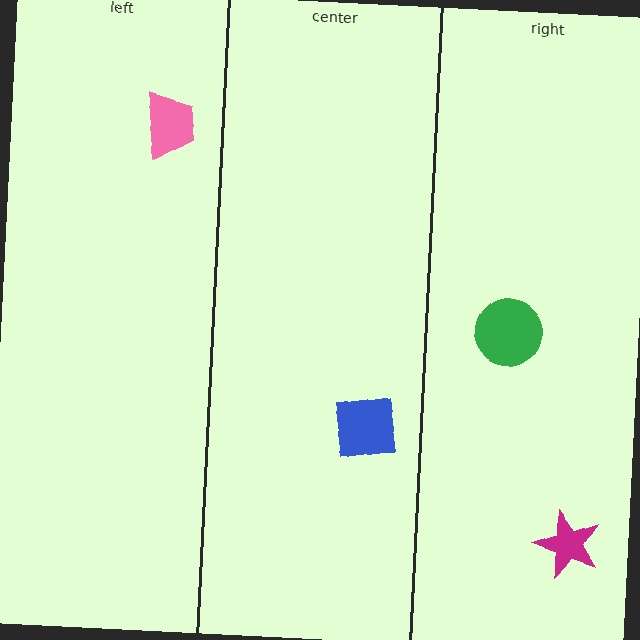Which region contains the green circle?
The right region.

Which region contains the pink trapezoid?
The left region.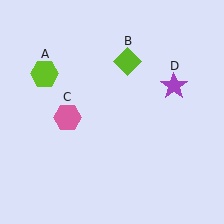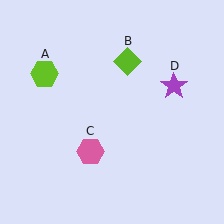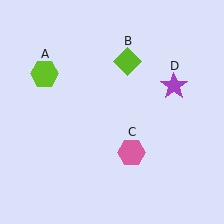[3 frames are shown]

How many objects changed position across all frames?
1 object changed position: pink hexagon (object C).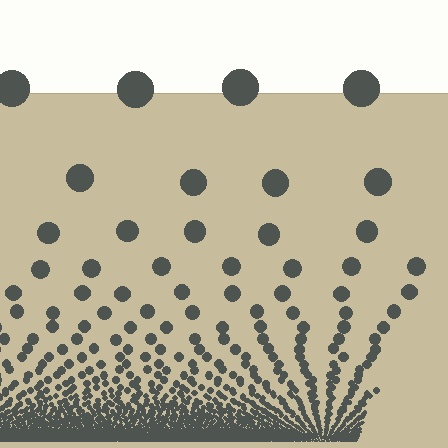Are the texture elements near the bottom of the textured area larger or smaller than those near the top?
Smaller. The gradient is inverted — elements near the bottom are smaller and denser.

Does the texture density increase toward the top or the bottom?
Density increases toward the bottom.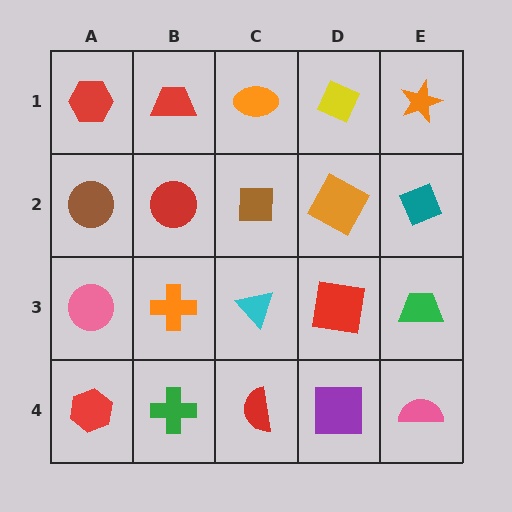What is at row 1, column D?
A yellow diamond.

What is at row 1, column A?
A red hexagon.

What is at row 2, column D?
An orange square.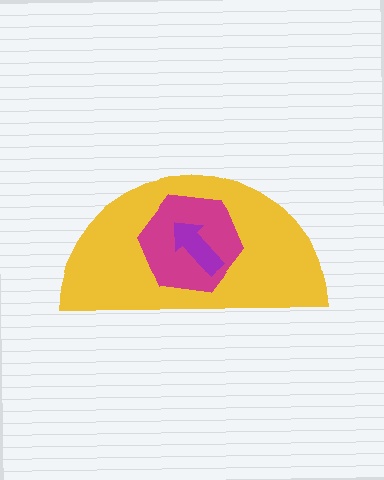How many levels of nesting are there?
3.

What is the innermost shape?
The purple arrow.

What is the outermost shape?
The yellow semicircle.